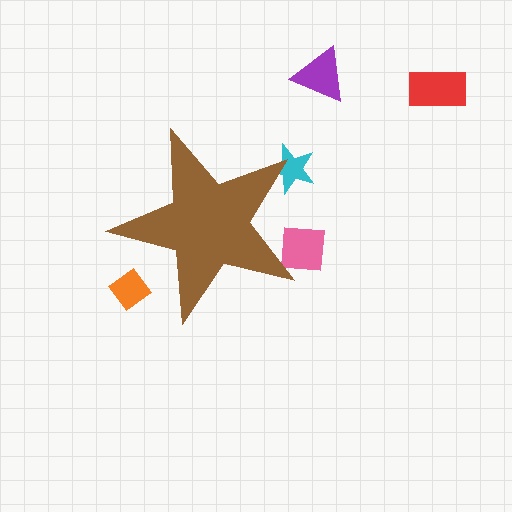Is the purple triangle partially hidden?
No, the purple triangle is fully visible.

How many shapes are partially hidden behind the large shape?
3 shapes are partially hidden.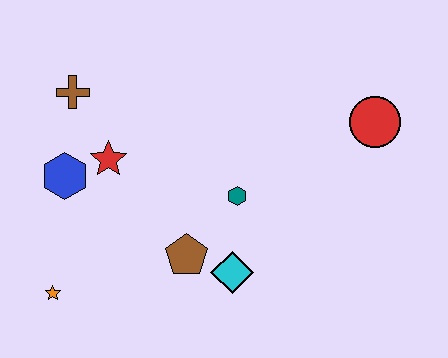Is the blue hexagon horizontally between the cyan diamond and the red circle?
No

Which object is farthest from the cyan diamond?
The brown cross is farthest from the cyan diamond.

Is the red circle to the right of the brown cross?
Yes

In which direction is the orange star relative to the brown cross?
The orange star is below the brown cross.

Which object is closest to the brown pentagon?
The cyan diamond is closest to the brown pentagon.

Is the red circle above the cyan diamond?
Yes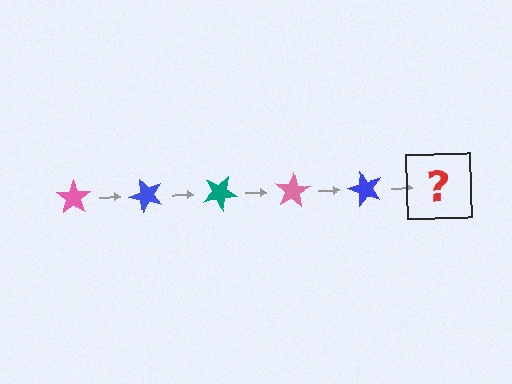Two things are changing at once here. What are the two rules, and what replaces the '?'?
The two rules are that it rotates 50 degrees each step and the color cycles through pink, blue, and teal. The '?' should be a teal star, rotated 250 degrees from the start.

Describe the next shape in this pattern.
It should be a teal star, rotated 250 degrees from the start.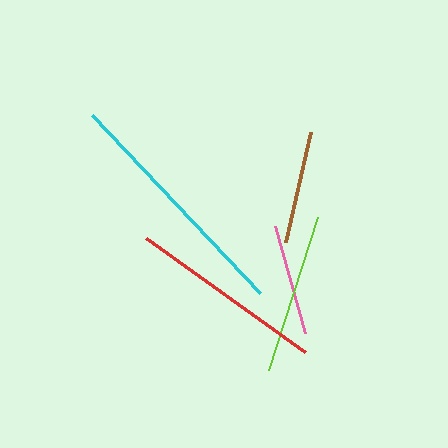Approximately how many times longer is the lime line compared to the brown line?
The lime line is approximately 1.4 times the length of the brown line.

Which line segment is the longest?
The cyan line is the longest at approximately 244 pixels.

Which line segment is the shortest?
The pink line is the shortest at approximately 111 pixels.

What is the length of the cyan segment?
The cyan segment is approximately 244 pixels long.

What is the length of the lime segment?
The lime segment is approximately 161 pixels long.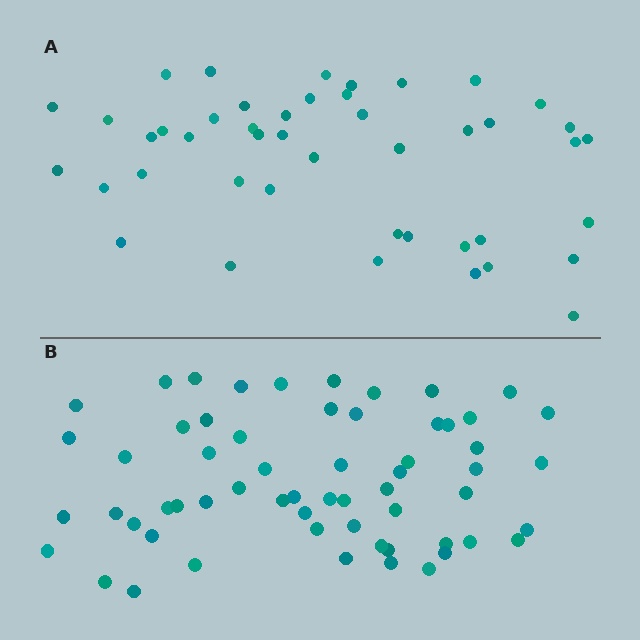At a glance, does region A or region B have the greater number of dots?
Region B (the bottom region) has more dots.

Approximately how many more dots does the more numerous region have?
Region B has approximately 15 more dots than region A.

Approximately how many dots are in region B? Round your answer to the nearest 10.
About 60 dots.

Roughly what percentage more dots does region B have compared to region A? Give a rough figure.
About 35% more.